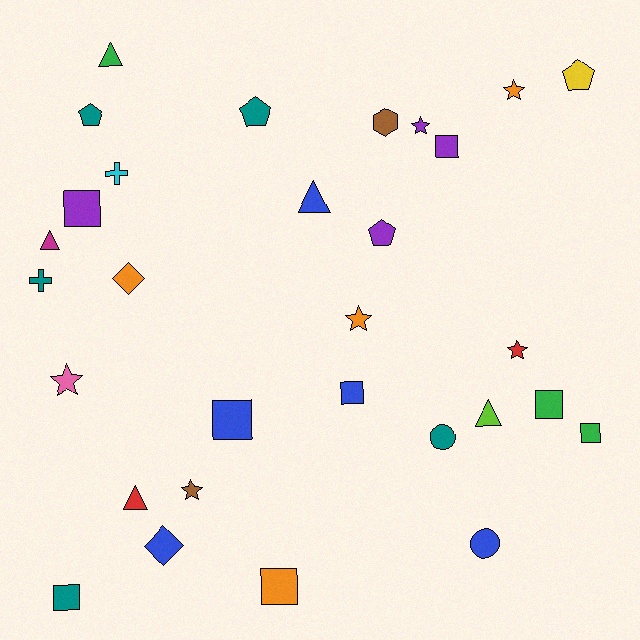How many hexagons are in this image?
There is 1 hexagon.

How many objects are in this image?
There are 30 objects.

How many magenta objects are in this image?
There is 1 magenta object.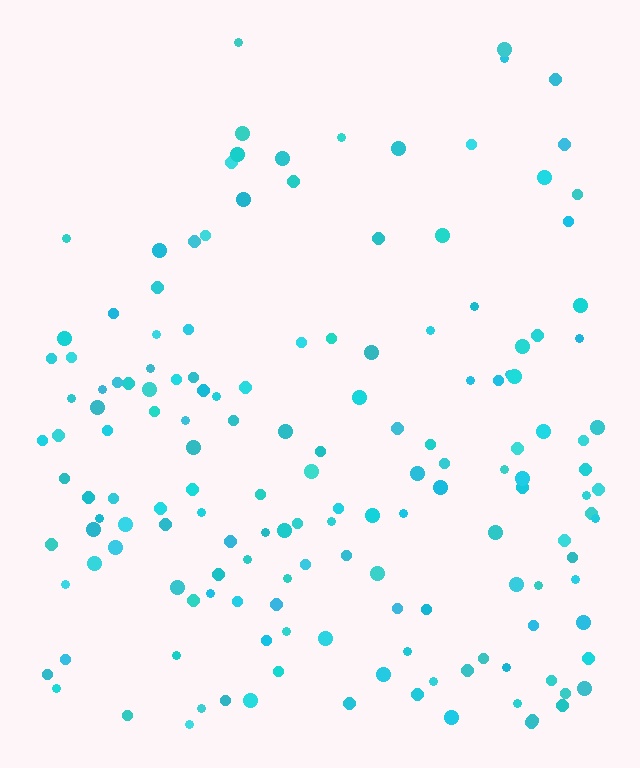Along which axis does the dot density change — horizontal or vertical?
Vertical.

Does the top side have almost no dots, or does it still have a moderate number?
Still a moderate number, just noticeably fewer than the bottom.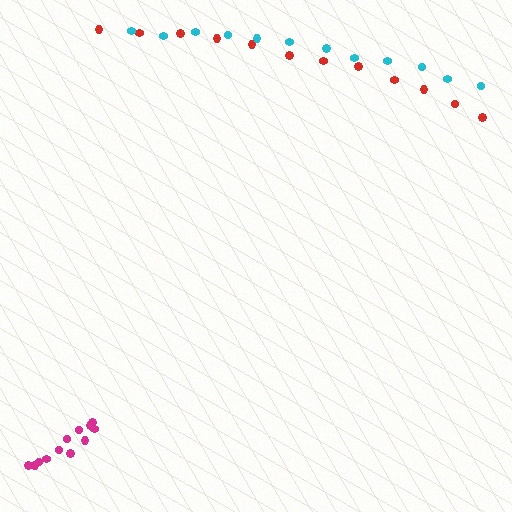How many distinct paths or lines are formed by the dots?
There are 3 distinct paths.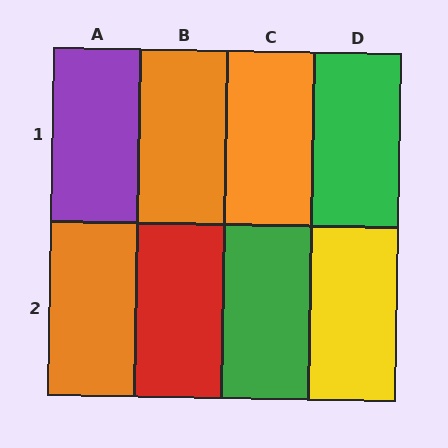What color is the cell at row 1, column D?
Green.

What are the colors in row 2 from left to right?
Orange, red, green, yellow.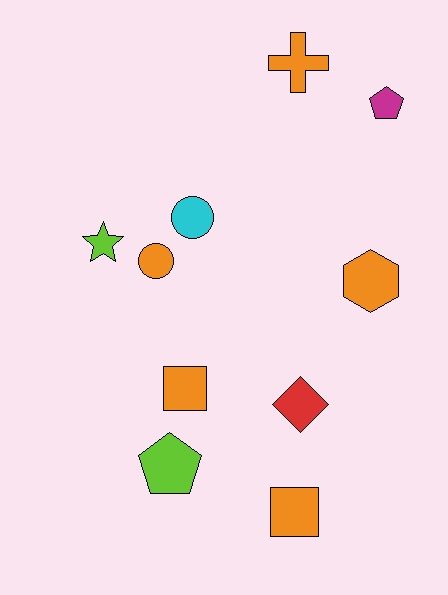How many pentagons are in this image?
There are 2 pentagons.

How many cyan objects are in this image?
There is 1 cyan object.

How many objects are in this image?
There are 10 objects.